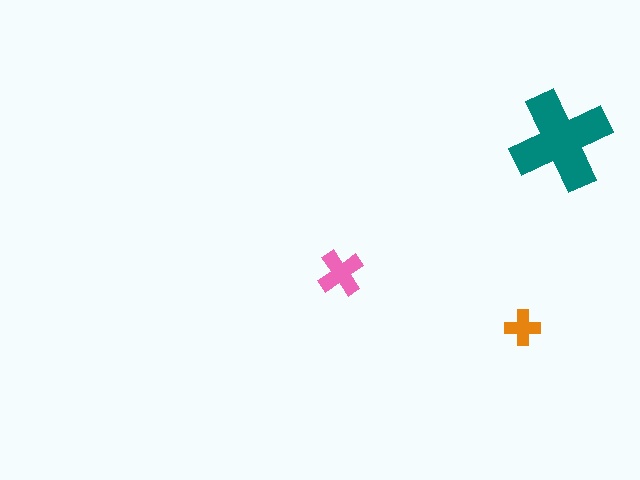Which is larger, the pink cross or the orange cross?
The pink one.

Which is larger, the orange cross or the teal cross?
The teal one.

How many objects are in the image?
There are 3 objects in the image.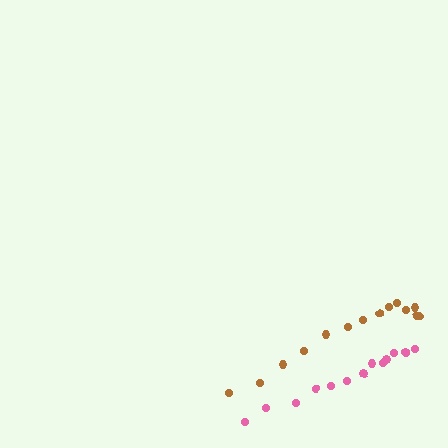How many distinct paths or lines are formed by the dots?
There are 2 distinct paths.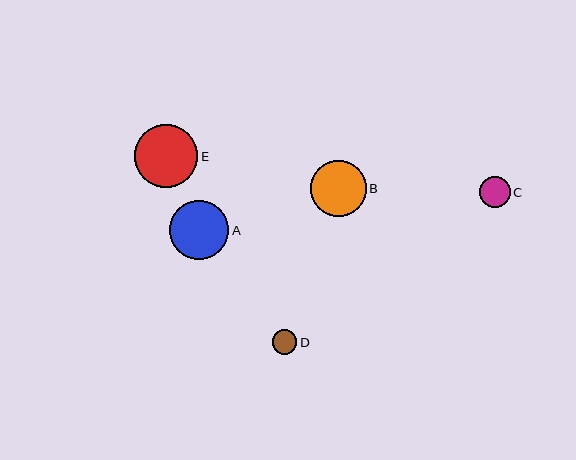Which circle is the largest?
Circle E is the largest with a size of approximately 63 pixels.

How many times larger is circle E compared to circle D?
Circle E is approximately 2.6 times the size of circle D.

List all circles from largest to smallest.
From largest to smallest: E, A, B, C, D.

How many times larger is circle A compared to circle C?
Circle A is approximately 1.9 times the size of circle C.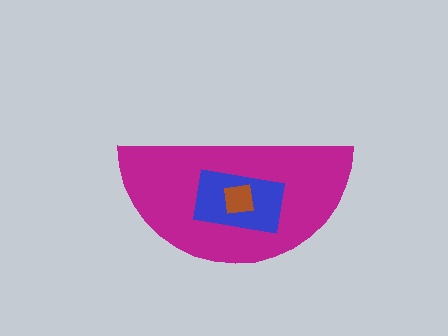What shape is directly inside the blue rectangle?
The brown square.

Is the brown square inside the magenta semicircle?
Yes.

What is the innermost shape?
The brown square.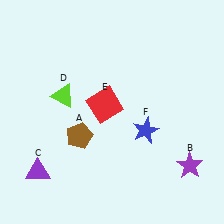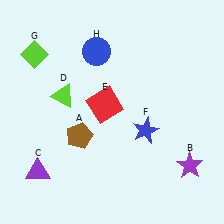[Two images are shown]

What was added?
A lime diamond (G), a blue circle (H) were added in Image 2.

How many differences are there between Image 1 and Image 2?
There are 2 differences between the two images.